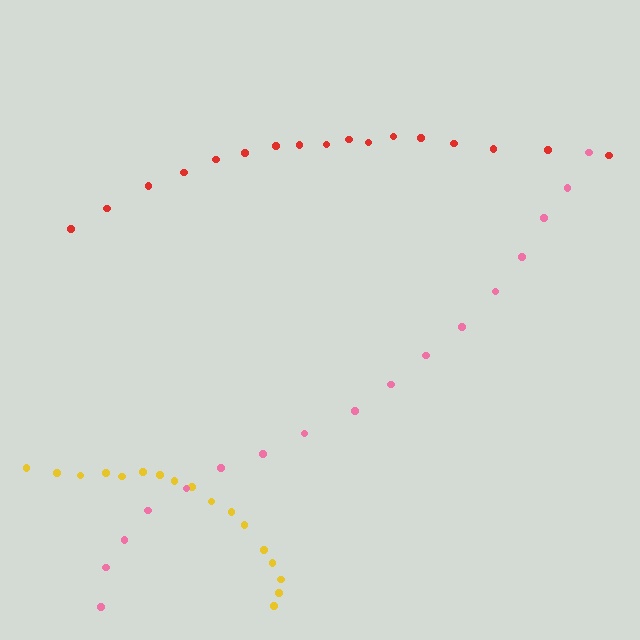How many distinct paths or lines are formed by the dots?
There are 3 distinct paths.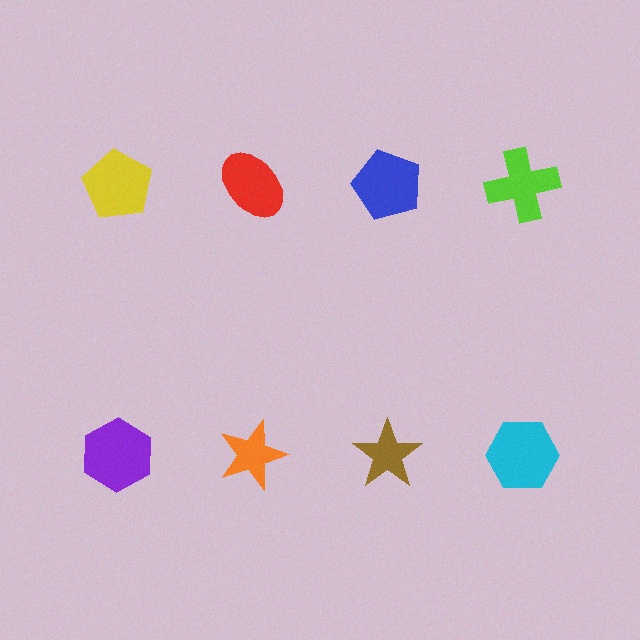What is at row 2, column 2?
An orange star.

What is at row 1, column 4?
A lime cross.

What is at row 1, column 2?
A red ellipse.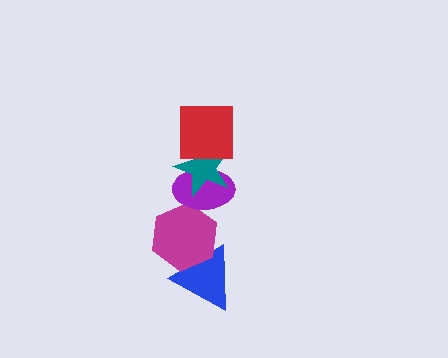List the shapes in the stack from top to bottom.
From top to bottom: the red square, the teal star, the purple ellipse, the magenta hexagon, the blue triangle.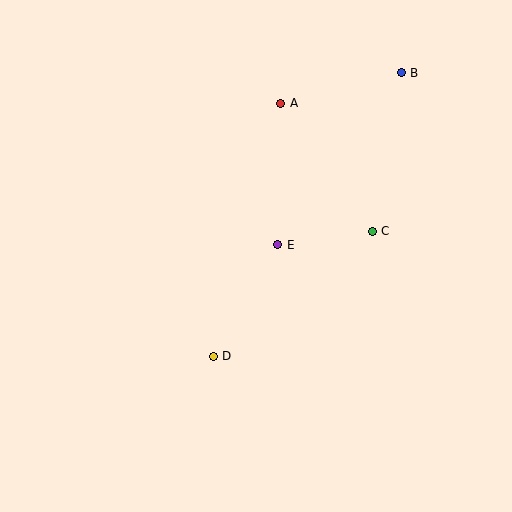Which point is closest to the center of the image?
Point E at (278, 245) is closest to the center.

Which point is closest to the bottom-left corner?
Point D is closest to the bottom-left corner.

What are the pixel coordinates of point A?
Point A is at (281, 103).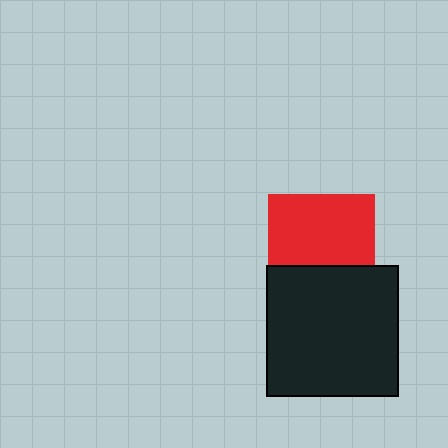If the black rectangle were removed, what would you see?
You would see the complete red square.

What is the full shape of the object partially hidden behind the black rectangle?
The partially hidden object is a red square.